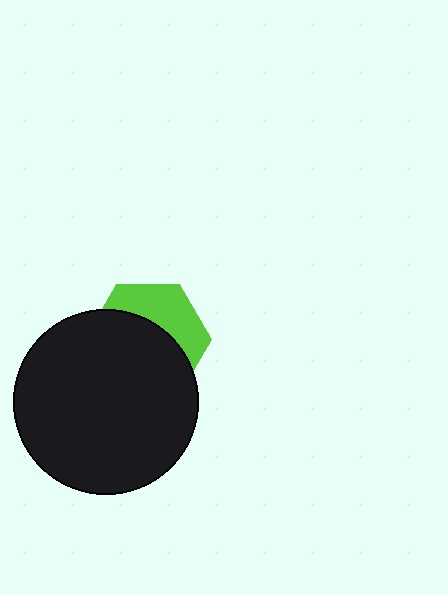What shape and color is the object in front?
The object in front is a black circle.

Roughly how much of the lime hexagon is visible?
A small part of it is visible (roughly 38%).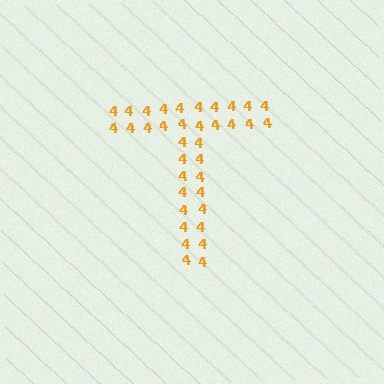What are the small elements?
The small elements are digit 4's.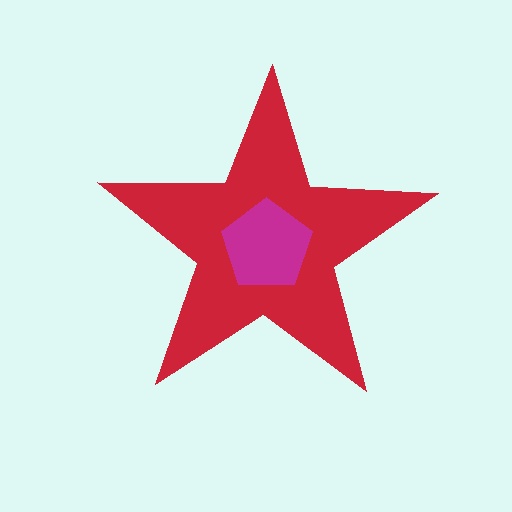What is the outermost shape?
The red star.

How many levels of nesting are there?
2.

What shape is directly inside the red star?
The magenta pentagon.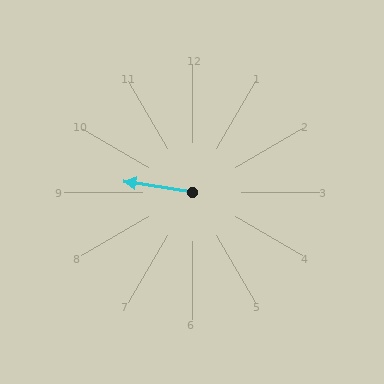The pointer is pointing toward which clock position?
Roughly 9 o'clock.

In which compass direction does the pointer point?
West.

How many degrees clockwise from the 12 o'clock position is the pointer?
Approximately 279 degrees.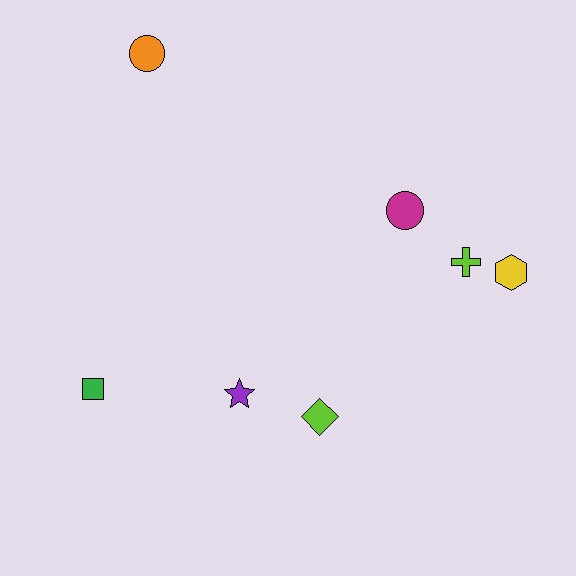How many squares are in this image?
There is 1 square.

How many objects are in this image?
There are 7 objects.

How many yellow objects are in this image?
There is 1 yellow object.